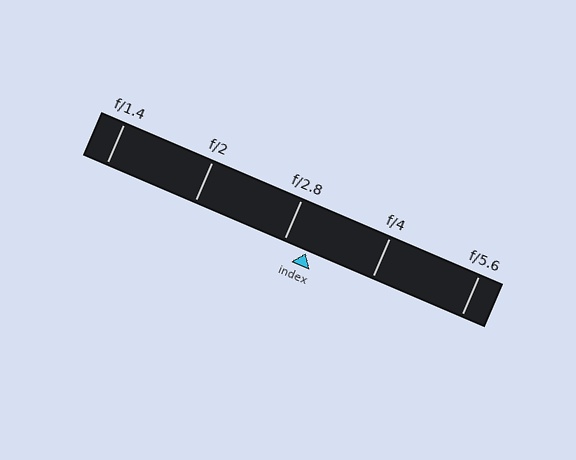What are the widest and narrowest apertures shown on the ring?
The widest aperture shown is f/1.4 and the narrowest is f/5.6.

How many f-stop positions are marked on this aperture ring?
There are 5 f-stop positions marked.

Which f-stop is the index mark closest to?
The index mark is closest to f/2.8.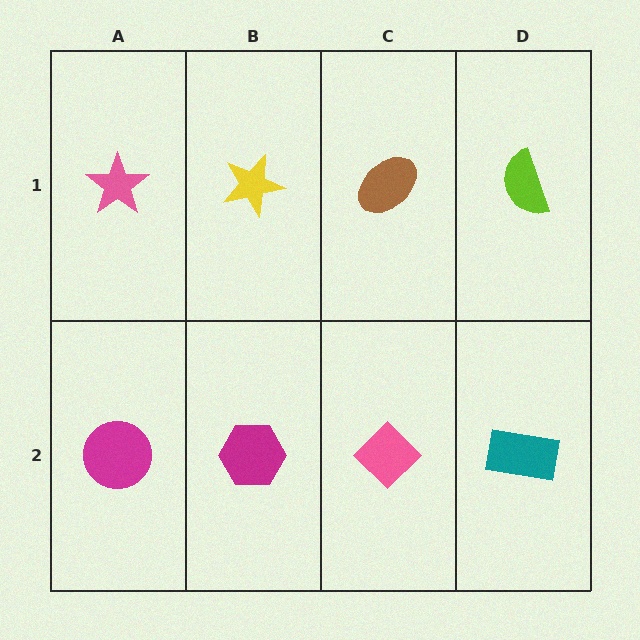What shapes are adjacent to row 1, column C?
A pink diamond (row 2, column C), a yellow star (row 1, column B), a lime semicircle (row 1, column D).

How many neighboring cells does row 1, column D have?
2.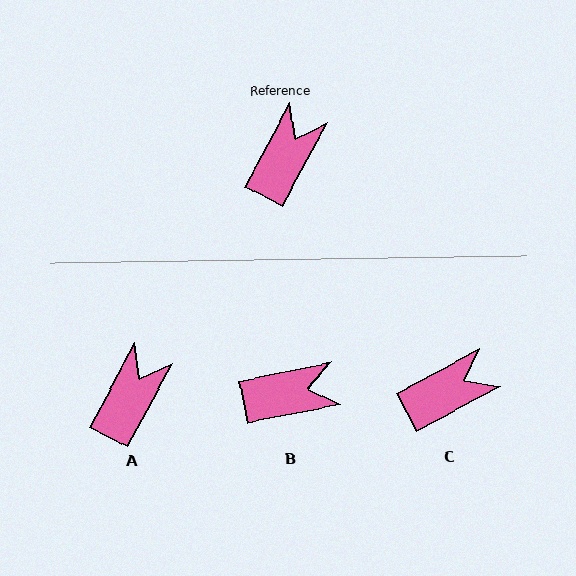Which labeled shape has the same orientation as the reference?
A.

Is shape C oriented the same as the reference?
No, it is off by about 33 degrees.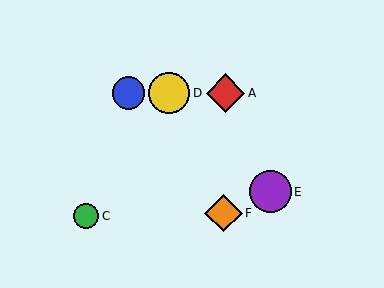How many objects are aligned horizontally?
3 objects (A, B, D) are aligned horizontally.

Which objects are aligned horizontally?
Objects A, B, D are aligned horizontally.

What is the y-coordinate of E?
Object E is at y≈192.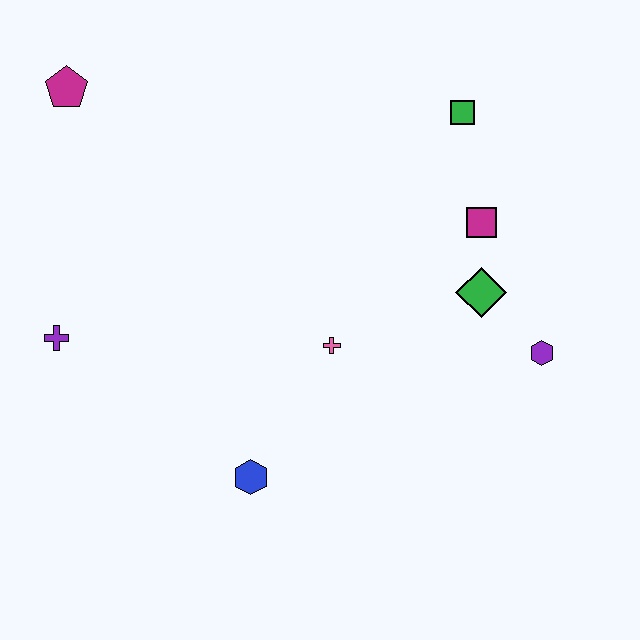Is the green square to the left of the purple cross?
No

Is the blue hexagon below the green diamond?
Yes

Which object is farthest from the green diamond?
The magenta pentagon is farthest from the green diamond.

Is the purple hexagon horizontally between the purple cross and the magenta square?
No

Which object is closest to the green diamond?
The magenta square is closest to the green diamond.